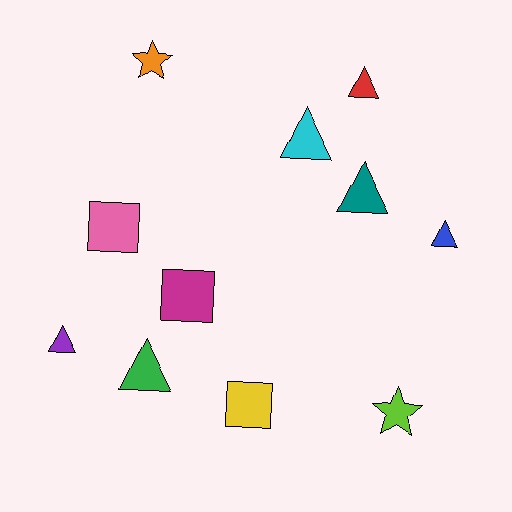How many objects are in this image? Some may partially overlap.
There are 11 objects.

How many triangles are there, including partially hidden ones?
There are 6 triangles.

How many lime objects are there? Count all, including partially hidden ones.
There is 1 lime object.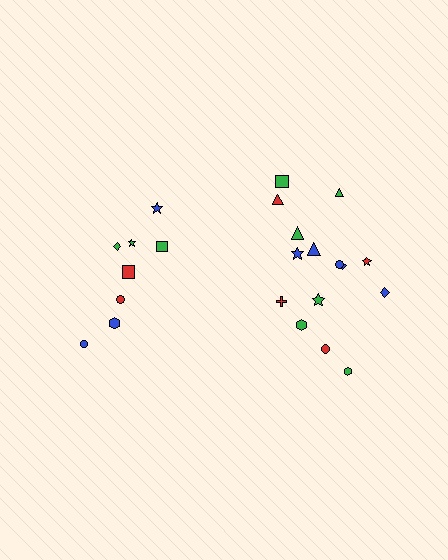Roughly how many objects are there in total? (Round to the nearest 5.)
Roughly 25 objects in total.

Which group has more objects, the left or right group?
The right group.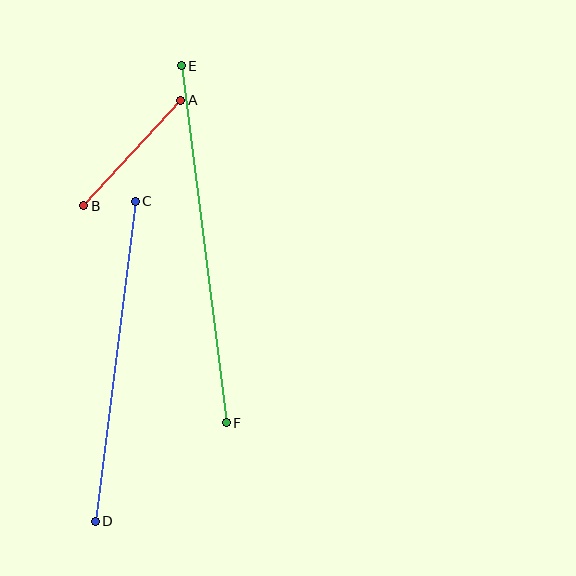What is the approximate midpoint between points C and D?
The midpoint is at approximately (115, 361) pixels.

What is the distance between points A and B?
The distance is approximately 144 pixels.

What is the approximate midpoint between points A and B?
The midpoint is at approximately (132, 153) pixels.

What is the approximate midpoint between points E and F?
The midpoint is at approximately (204, 244) pixels.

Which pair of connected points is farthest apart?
Points E and F are farthest apart.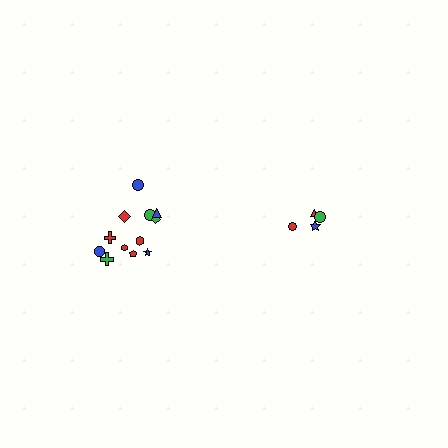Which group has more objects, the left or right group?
The left group.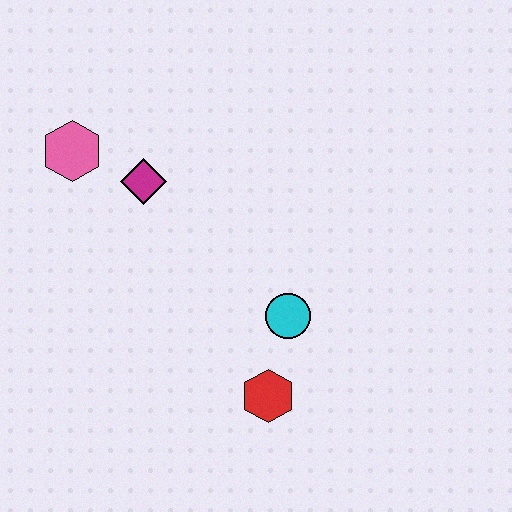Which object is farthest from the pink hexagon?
The red hexagon is farthest from the pink hexagon.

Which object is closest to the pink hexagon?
The magenta diamond is closest to the pink hexagon.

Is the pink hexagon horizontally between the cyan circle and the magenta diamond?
No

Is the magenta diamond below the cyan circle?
No